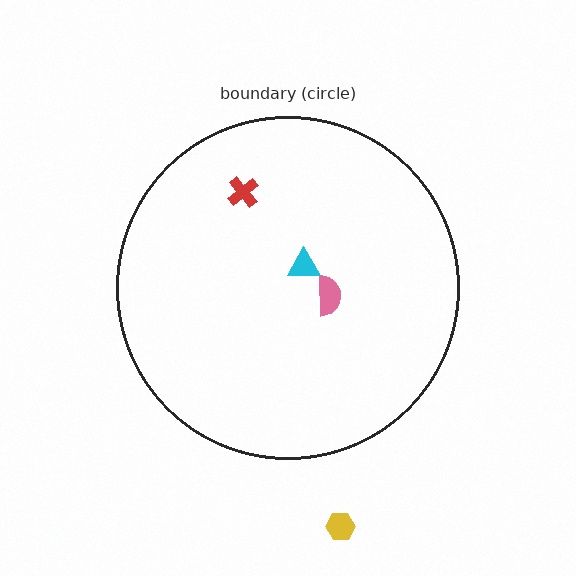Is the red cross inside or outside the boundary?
Inside.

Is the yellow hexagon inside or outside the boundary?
Outside.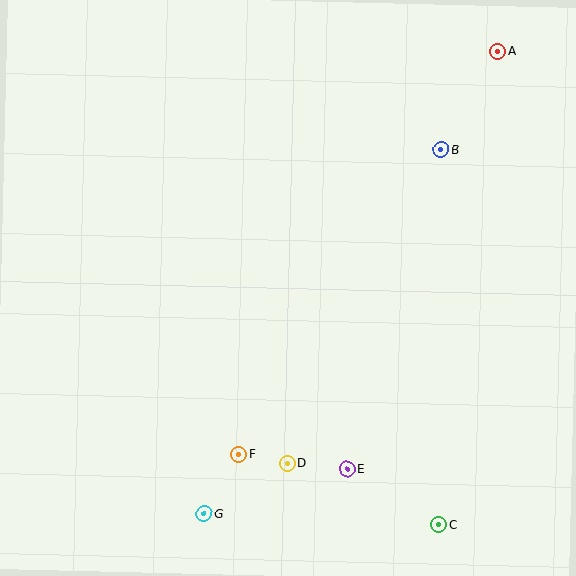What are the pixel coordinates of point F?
Point F is at (238, 454).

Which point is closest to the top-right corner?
Point A is closest to the top-right corner.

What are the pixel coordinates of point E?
Point E is at (347, 469).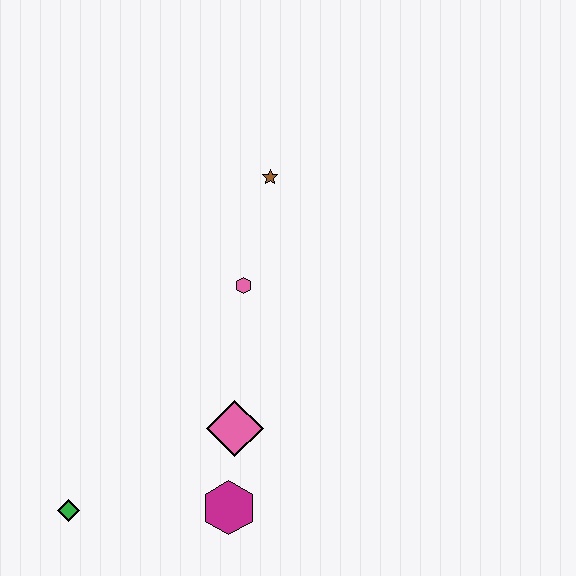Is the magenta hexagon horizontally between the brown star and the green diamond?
Yes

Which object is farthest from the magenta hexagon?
The brown star is farthest from the magenta hexagon.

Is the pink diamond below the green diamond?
No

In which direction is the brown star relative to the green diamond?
The brown star is above the green diamond.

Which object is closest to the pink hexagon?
The brown star is closest to the pink hexagon.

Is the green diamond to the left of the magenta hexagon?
Yes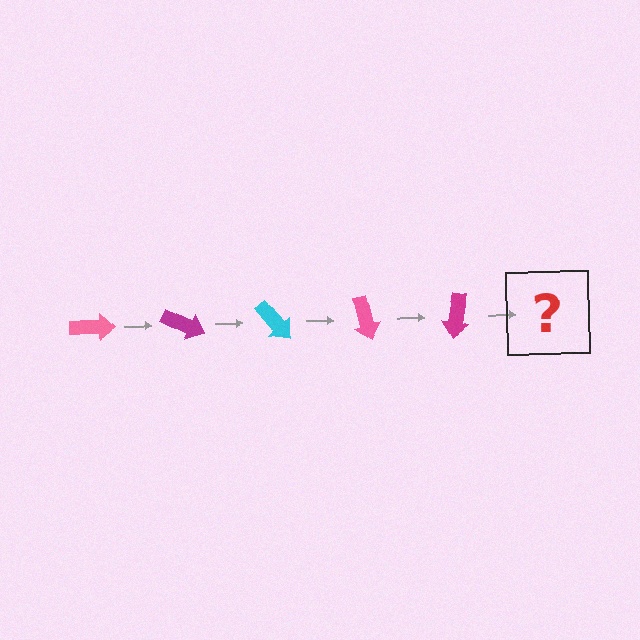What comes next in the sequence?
The next element should be a cyan arrow, rotated 125 degrees from the start.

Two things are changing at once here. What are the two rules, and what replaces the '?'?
The two rules are that it rotates 25 degrees each step and the color cycles through pink, magenta, and cyan. The '?' should be a cyan arrow, rotated 125 degrees from the start.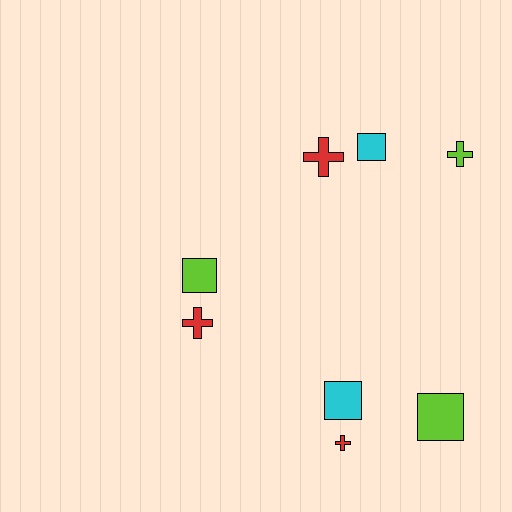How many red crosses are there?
There are 3 red crosses.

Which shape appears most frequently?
Cross, with 4 objects.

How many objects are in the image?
There are 8 objects.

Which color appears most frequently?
Red, with 3 objects.